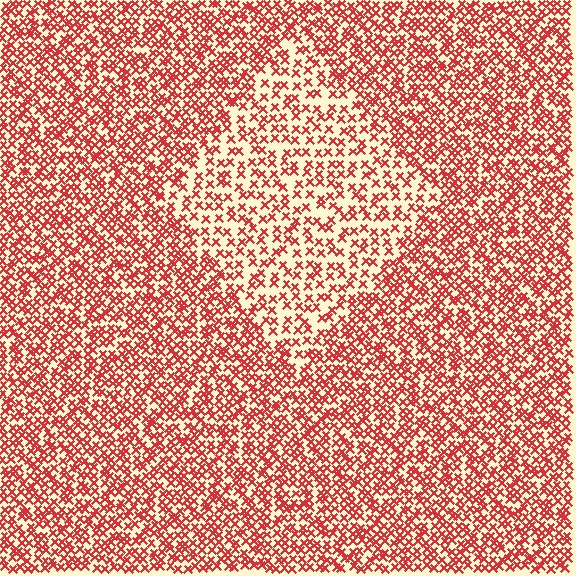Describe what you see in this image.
The image contains small red elements arranged at two different densities. A diamond-shaped region is visible where the elements are less densely packed than the surrounding area.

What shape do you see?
I see a diamond.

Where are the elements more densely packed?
The elements are more densely packed outside the diamond boundary.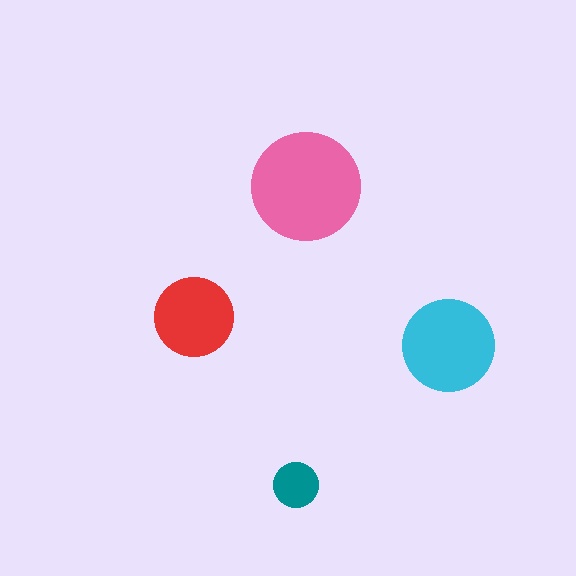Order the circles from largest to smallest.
the pink one, the cyan one, the red one, the teal one.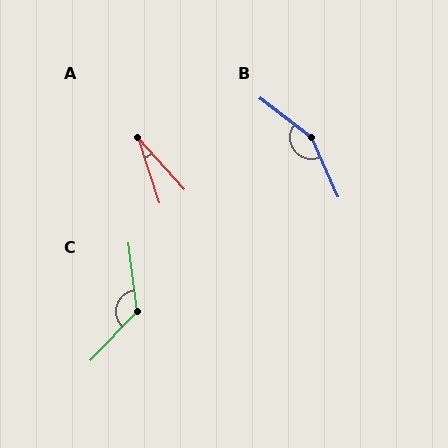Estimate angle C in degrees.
Approximately 130 degrees.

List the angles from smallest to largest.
A (24°), C (130°), B (151°).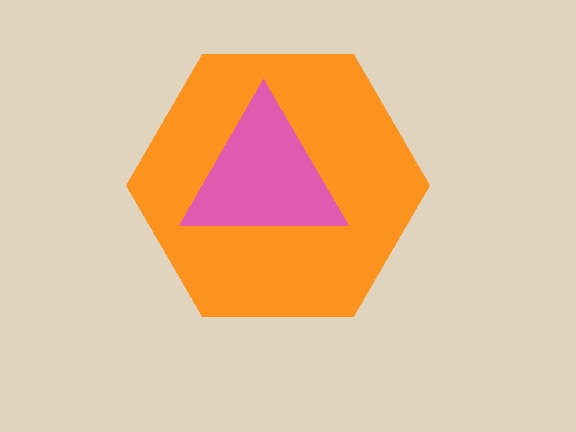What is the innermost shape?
The pink triangle.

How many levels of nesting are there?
2.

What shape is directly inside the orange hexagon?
The pink triangle.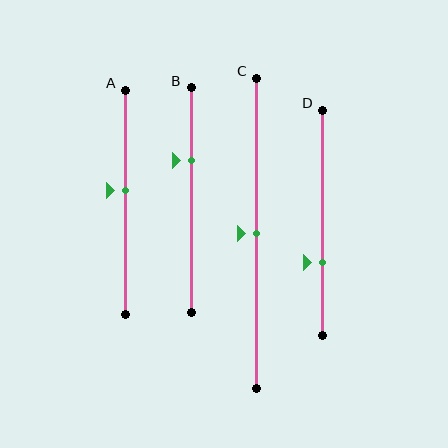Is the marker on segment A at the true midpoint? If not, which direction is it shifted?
No, the marker on segment A is shifted upward by about 5% of the segment length.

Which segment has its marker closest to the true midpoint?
Segment C has its marker closest to the true midpoint.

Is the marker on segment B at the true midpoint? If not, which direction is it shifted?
No, the marker on segment B is shifted upward by about 18% of the segment length.